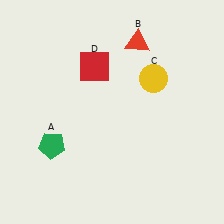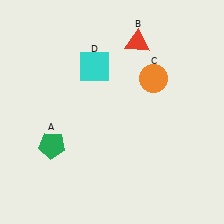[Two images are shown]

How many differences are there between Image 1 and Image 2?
There are 2 differences between the two images.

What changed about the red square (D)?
In Image 1, D is red. In Image 2, it changed to cyan.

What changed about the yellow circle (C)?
In Image 1, C is yellow. In Image 2, it changed to orange.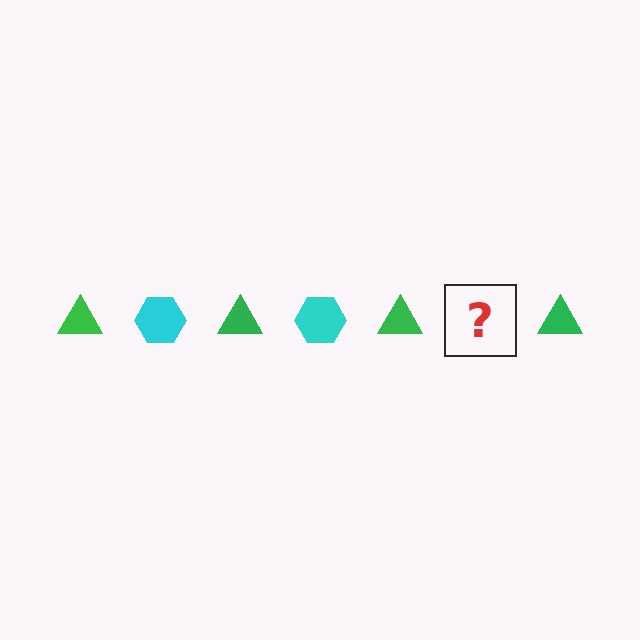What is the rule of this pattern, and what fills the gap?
The rule is that the pattern alternates between green triangle and cyan hexagon. The gap should be filled with a cyan hexagon.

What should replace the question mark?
The question mark should be replaced with a cyan hexagon.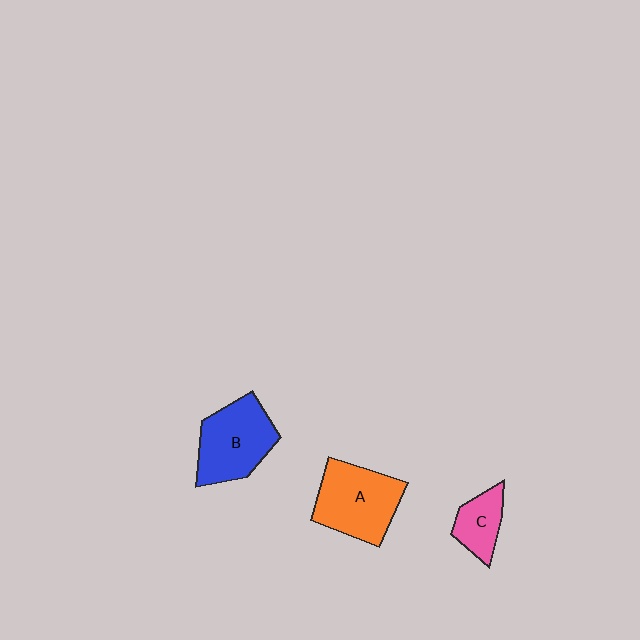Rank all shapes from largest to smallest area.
From largest to smallest: A (orange), B (blue), C (pink).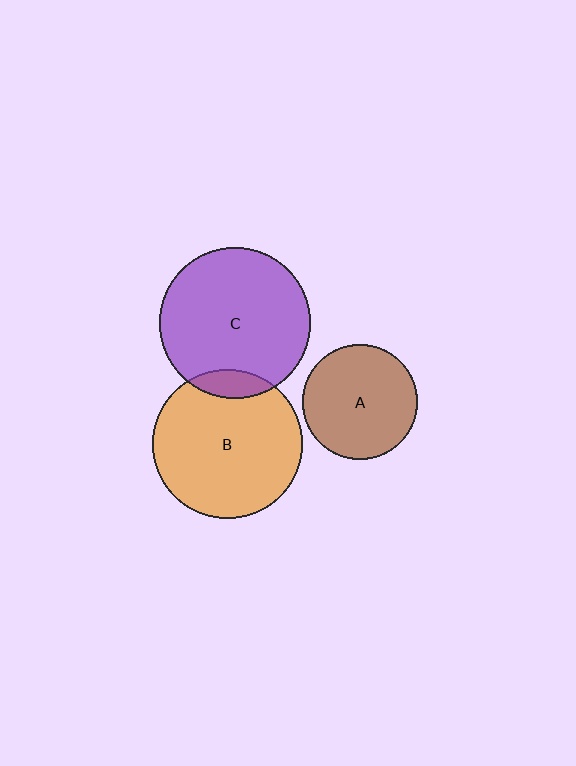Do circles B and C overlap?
Yes.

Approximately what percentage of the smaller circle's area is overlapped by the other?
Approximately 10%.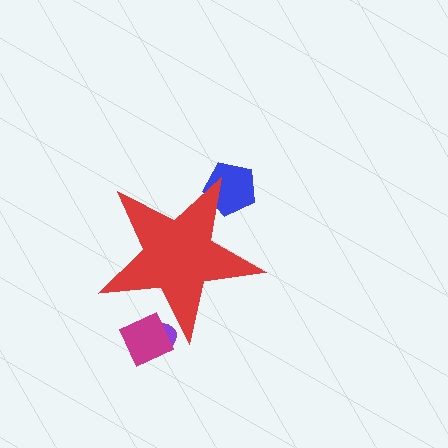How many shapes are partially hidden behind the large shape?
3 shapes are partially hidden.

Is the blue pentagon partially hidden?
Yes, the blue pentagon is partially hidden behind the red star.